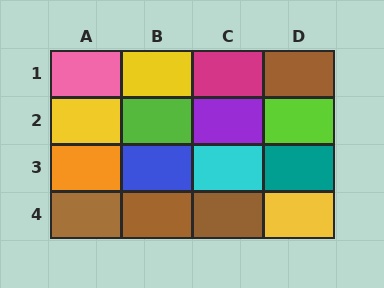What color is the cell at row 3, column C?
Cyan.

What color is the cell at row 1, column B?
Yellow.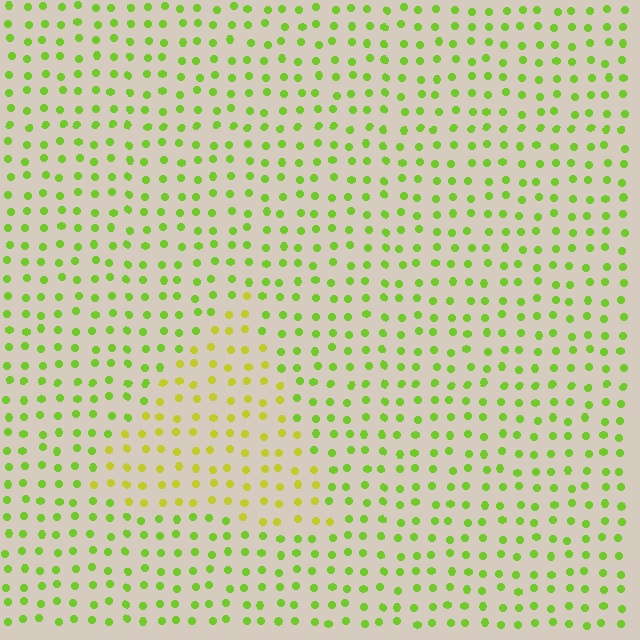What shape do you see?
I see a triangle.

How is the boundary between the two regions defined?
The boundary is defined purely by a slight shift in hue (about 31 degrees). Spacing, size, and orientation are identical on both sides.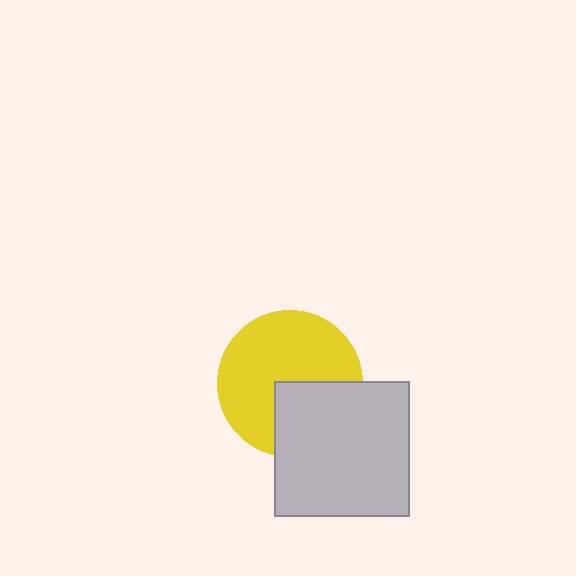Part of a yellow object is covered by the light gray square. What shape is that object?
It is a circle.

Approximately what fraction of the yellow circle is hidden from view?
Roughly 33% of the yellow circle is hidden behind the light gray square.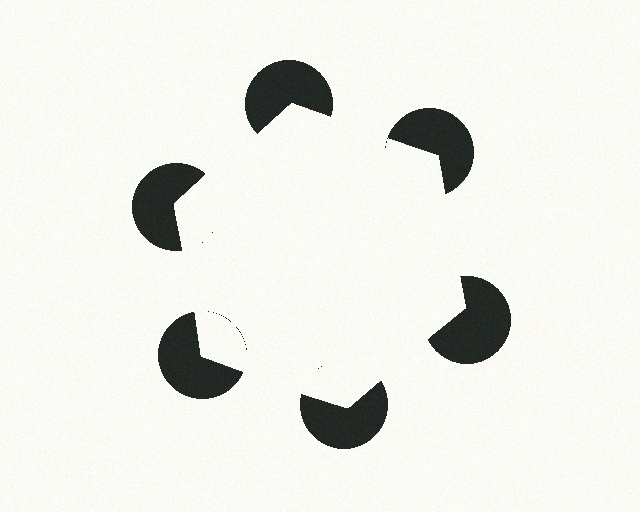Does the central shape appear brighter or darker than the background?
It typically appears slightly brighter than the background, even though no actual brightness change is drawn.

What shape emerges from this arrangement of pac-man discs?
An illusory hexagon — its edges are inferred from the aligned wedge cuts in the pac-man discs, not physically drawn.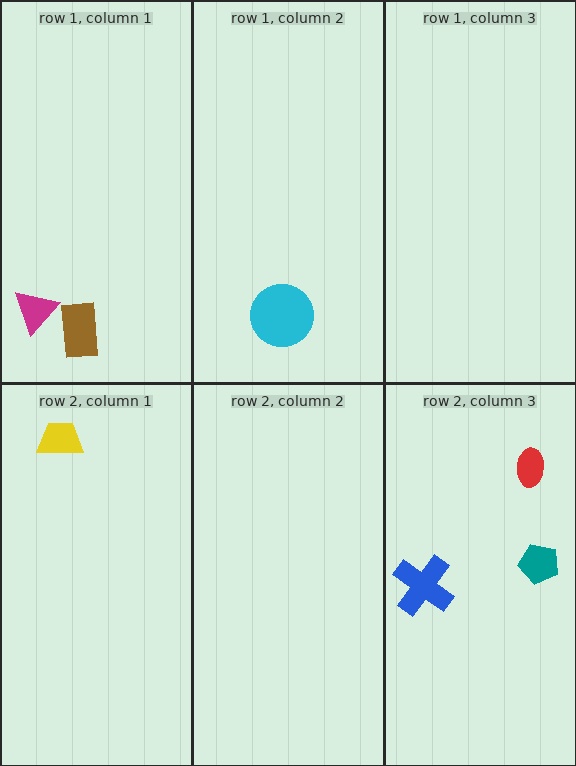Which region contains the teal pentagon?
The row 2, column 3 region.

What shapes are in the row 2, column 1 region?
The yellow trapezoid.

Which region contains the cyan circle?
The row 1, column 2 region.